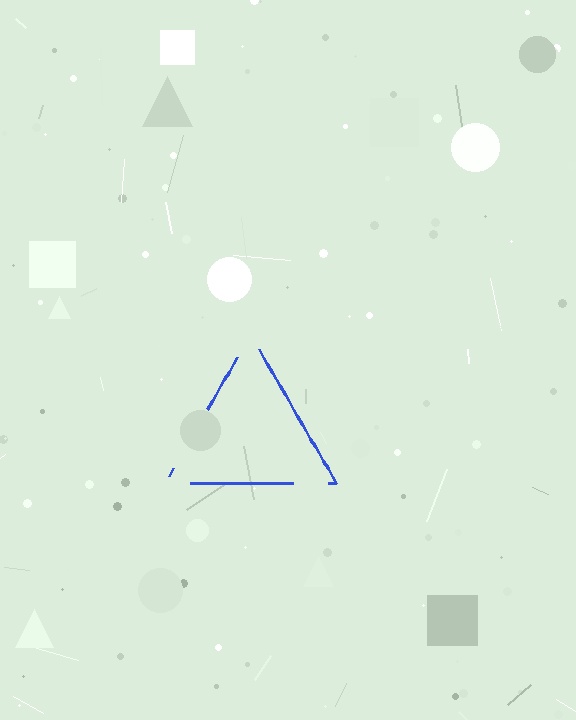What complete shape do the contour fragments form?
The contour fragments form a triangle.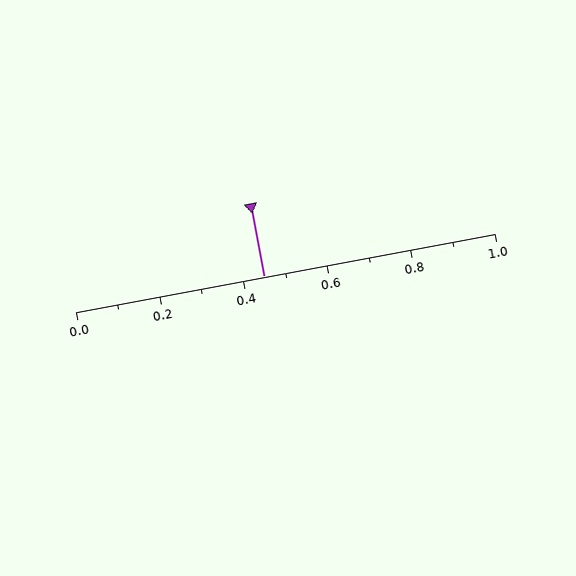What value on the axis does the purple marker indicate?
The marker indicates approximately 0.45.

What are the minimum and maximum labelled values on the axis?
The axis runs from 0.0 to 1.0.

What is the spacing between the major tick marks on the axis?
The major ticks are spaced 0.2 apart.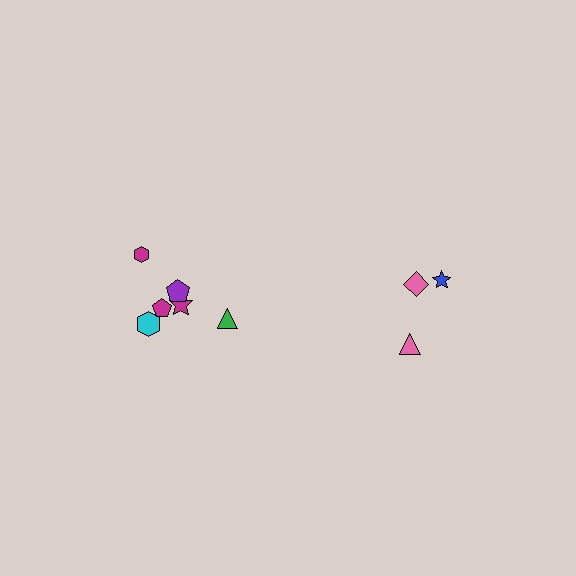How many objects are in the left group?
There are 6 objects.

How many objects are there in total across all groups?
There are 9 objects.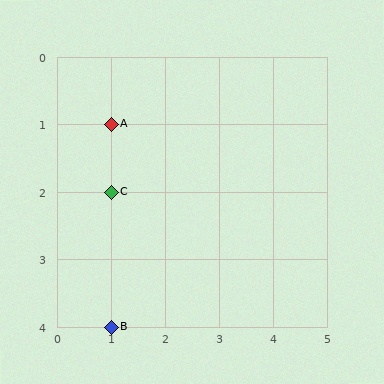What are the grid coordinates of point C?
Point C is at grid coordinates (1, 2).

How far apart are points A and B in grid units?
Points A and B are 3 rows apart.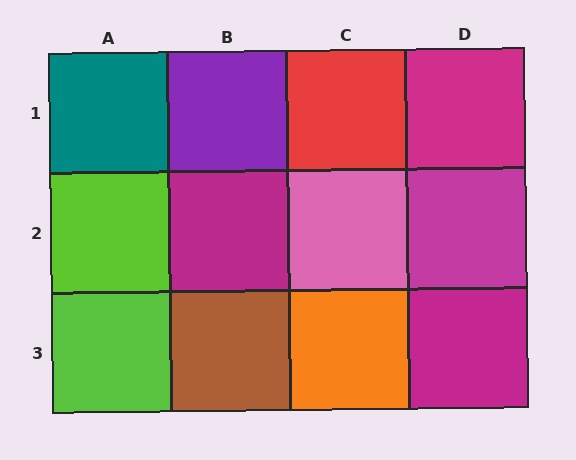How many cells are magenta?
4 cells are magenta.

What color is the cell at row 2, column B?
Magenta.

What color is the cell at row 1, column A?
Teal.